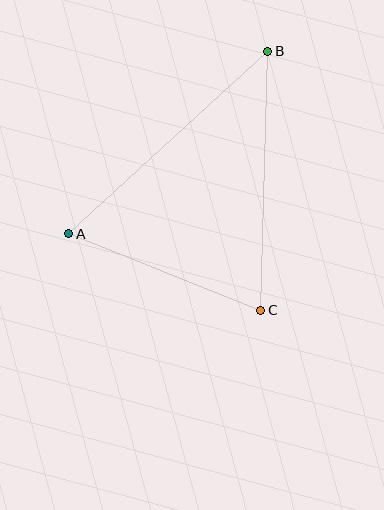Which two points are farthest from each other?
Points A and B are farthest from each other.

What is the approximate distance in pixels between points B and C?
The distance between B and C is approximately 259 pixels.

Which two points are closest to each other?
Points A and C are closest to each other.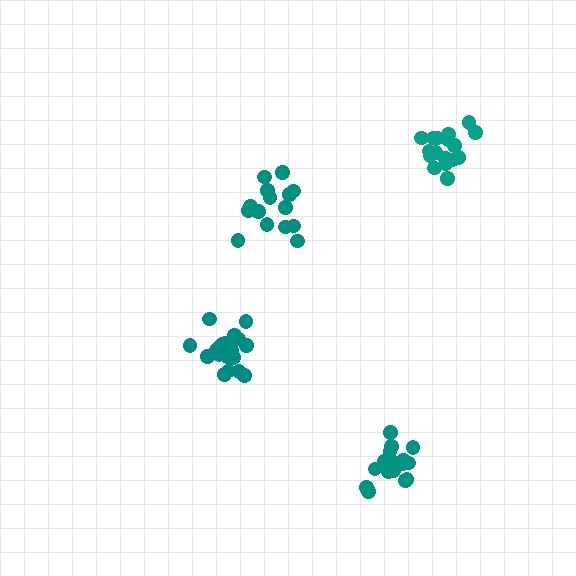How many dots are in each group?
Group 1: 15 dots, Group 2: 17 dots, Group 3: 21 dots, Group 4: 16 dots (69 total).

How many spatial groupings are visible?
There are 4 spatial groupings.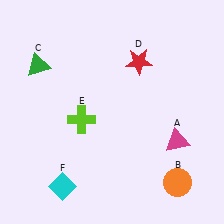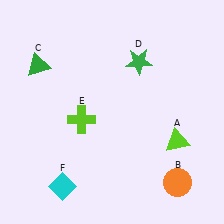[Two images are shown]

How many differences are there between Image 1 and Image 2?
There are 2 differences between the two images.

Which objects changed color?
A changed from magenta to lime. D changed from red to green.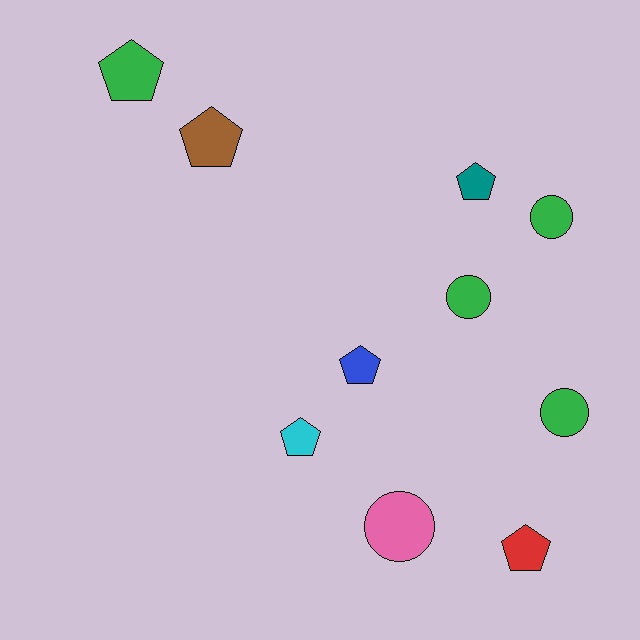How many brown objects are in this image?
There is 1 brown object.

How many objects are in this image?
There are 10 objects.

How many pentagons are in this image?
There are 6 pentagons.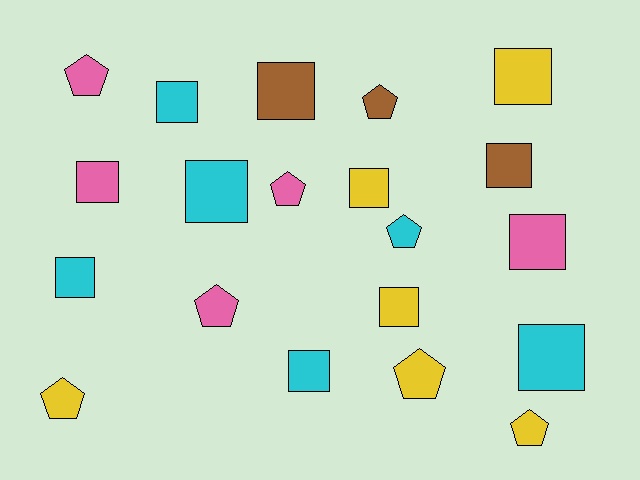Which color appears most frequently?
Cyan, with 6 objects.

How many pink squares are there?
There are 2 pink squares.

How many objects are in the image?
There are 20 objects.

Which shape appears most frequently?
Square, with 12 objects.